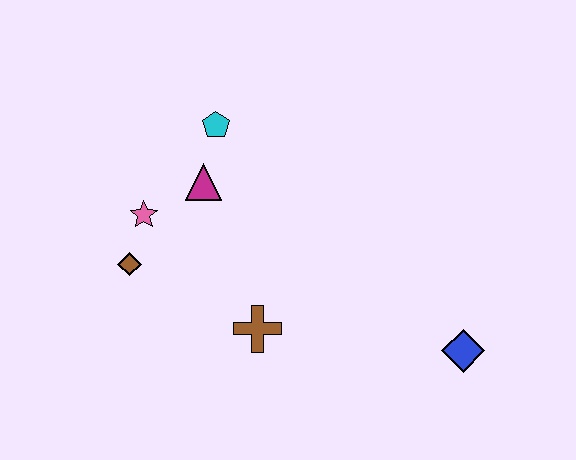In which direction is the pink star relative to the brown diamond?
The pink star is above the brown diamond.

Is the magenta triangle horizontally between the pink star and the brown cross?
Yes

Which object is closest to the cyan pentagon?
The magenta triangle is closest to the cyan pentagon.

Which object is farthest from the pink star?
The blue diamond is farthest from the pink star.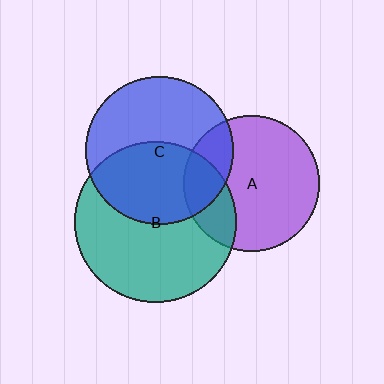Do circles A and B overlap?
Yes.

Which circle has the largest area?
Circle B (teal).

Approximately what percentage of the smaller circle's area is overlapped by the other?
Approximately 25%.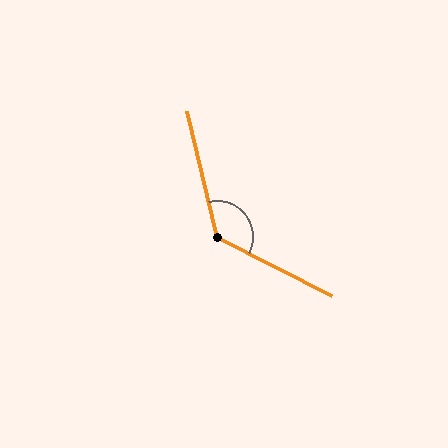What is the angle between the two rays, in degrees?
Approximately 130 degrees.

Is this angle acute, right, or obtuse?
It is obtuse.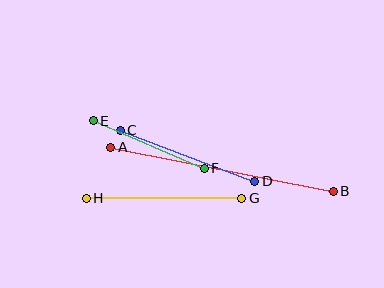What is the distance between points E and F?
The distance is approximately 121 pixels.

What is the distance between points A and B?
The distance is approximately 227 pixels.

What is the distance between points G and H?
The distance is approximately 155 pixels.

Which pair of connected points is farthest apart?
Points A and B are farthest apart.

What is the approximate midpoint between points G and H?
The midpoint is at approximately (164, 198) pixels.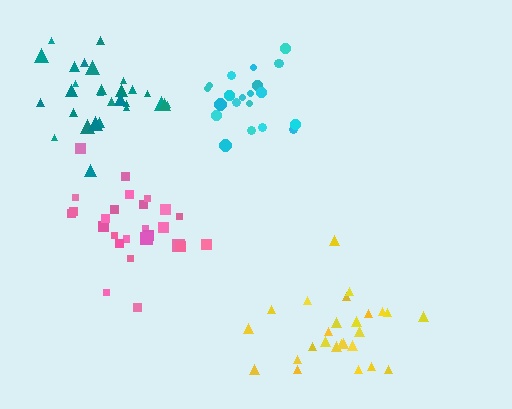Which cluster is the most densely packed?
Teal.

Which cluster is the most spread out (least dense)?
Yellow.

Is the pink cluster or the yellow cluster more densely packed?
Pink.